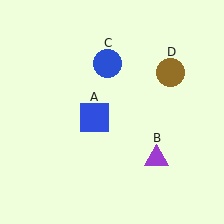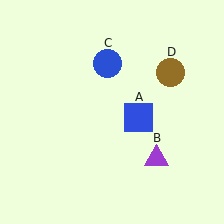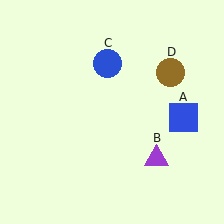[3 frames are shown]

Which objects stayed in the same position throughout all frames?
Purple triangle (object B) and blue circle (object C) and brown circle (object D) remained stationary.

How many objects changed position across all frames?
1 object changed position: blue square (object A).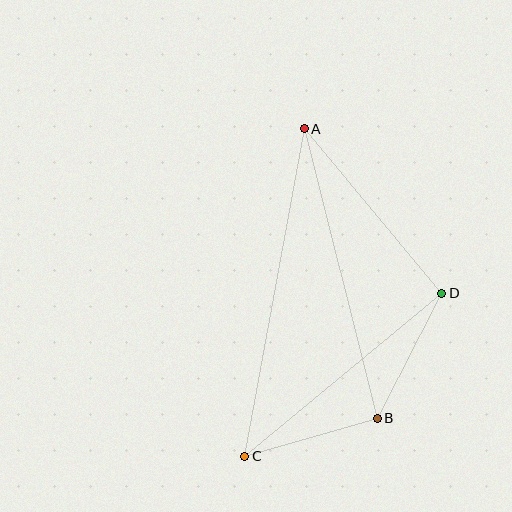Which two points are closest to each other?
Points B and C are closest to each other.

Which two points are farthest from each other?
Points A and C are farthest from each other.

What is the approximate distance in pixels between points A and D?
The distance between A and D is approximately 215 pixels.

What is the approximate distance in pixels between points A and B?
The distance between A and B is approximately 299 pixels.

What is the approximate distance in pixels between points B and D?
The distance between B and D is approximately 141 pixels.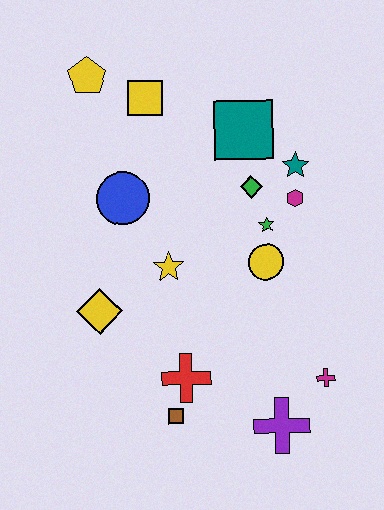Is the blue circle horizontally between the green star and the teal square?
No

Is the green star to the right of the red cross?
Yes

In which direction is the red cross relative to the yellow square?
The red cross is below the yellow square.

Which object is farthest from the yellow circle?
The yellow pentagon is farthest from the yellow circle.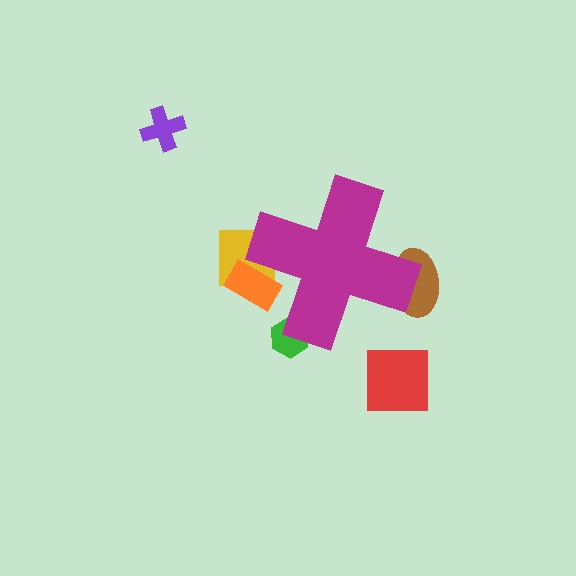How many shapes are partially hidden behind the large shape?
4 shapes are partially hidden.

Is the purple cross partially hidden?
No, the purple cross is fully visible.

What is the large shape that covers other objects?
A magenta cross.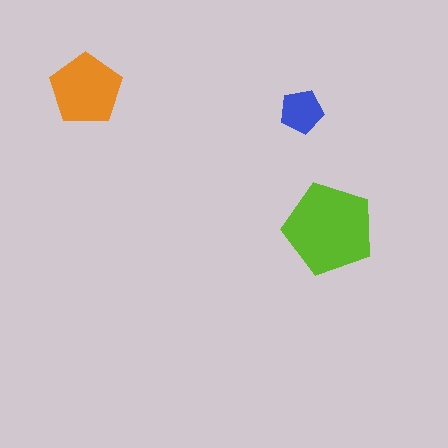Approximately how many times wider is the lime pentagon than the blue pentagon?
About 2 times wider.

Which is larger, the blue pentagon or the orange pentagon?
The orange one.